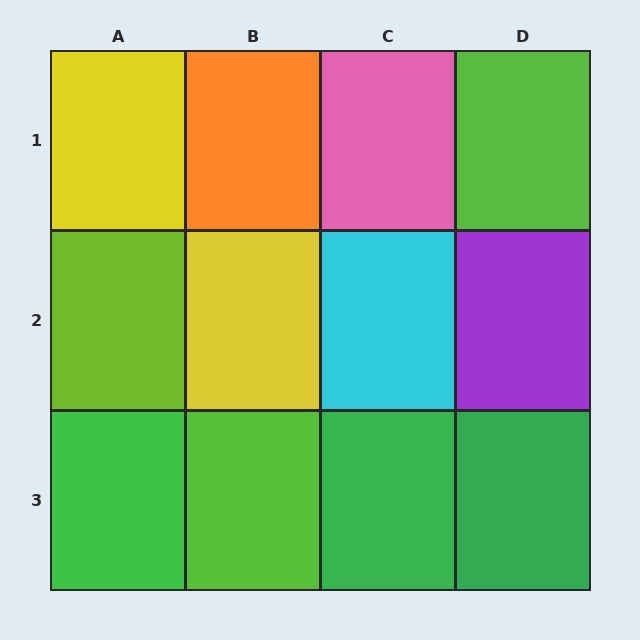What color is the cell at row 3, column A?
Green.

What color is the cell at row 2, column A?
Lime.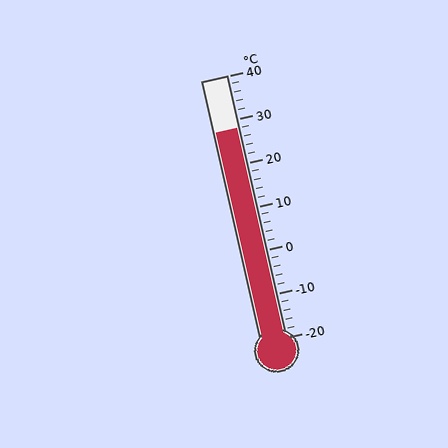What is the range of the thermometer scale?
The thermometer scale ranges from -20°C to 40°C.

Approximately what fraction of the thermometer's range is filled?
The thermometer is filled to approximately 80% of its range.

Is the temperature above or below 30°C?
The temperature is below 30°C.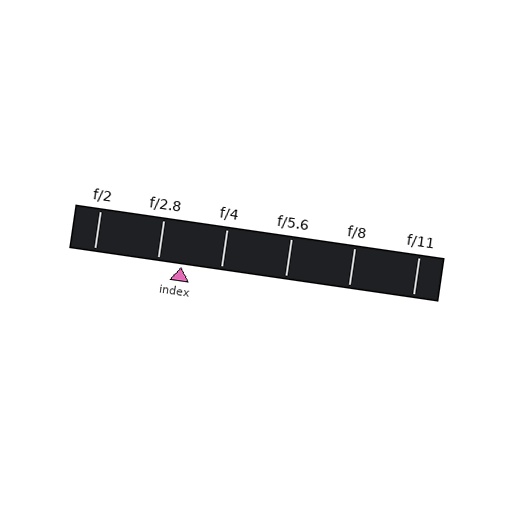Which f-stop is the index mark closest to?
The index mark is closest to f/2.8.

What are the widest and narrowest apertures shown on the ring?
The widest aperture shown is f/2 and the narrowest is f/11.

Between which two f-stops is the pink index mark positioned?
The index mark is between f/2.8 and f/4.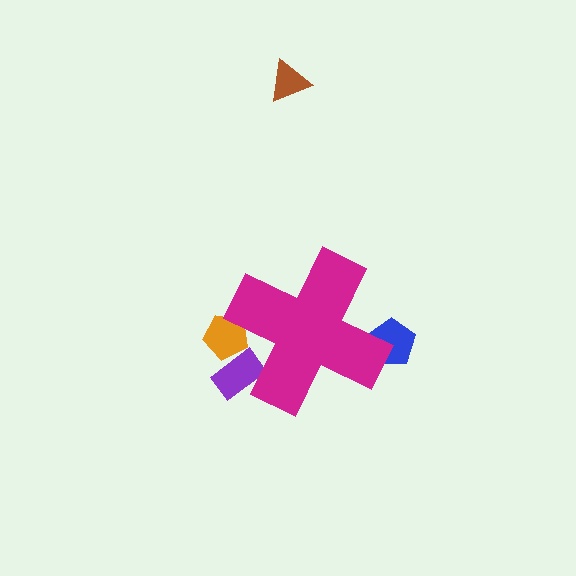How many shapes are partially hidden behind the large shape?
3 shapes are partially hidden.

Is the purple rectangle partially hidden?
Yes, the purple rectangle is partially hidden behind the magenta cross.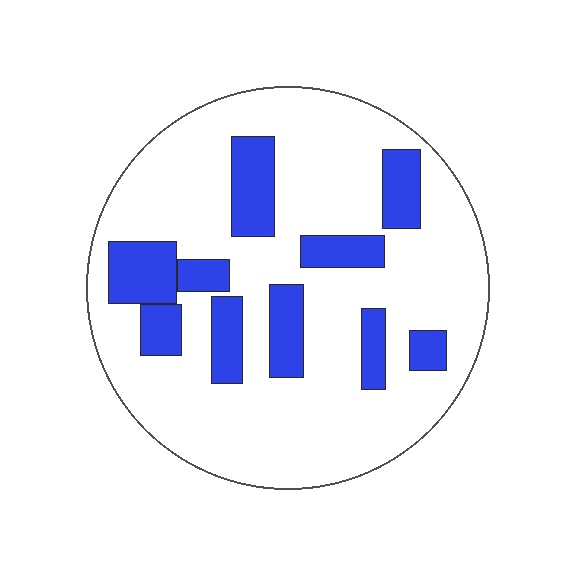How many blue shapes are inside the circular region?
10.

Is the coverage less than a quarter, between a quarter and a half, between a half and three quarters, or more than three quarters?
Less than a quarter.